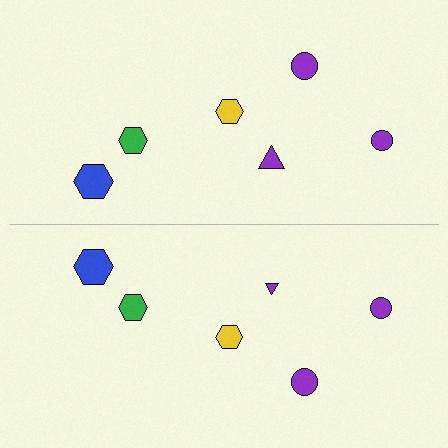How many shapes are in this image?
There are 12 shapes in this image.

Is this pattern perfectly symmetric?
No, the pattern is not perfectly symmetric. The purple triangle on the bottom side has a different size than its mirror counterpart.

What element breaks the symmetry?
The purple triangle on the bottom side has a different size than its mirror counterpart.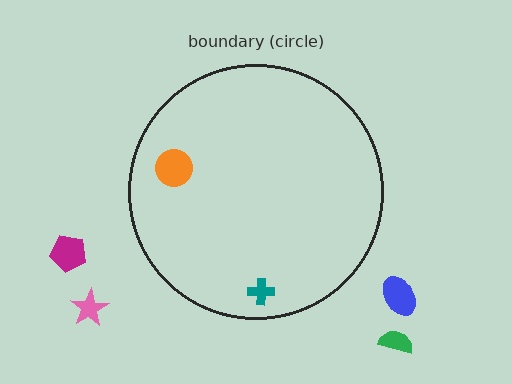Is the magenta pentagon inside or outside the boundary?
Outside.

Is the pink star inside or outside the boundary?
Outside.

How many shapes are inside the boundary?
2 inside, 4 outside.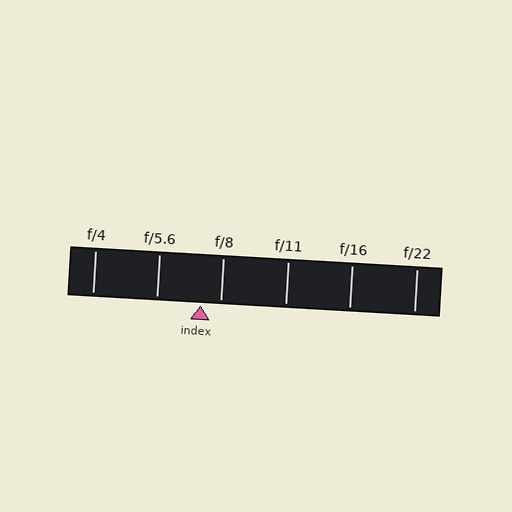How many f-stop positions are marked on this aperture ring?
There are 6 f-stop positions marked.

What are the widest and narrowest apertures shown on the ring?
The widest aperture shown is f/4 and the narrowest is f/22.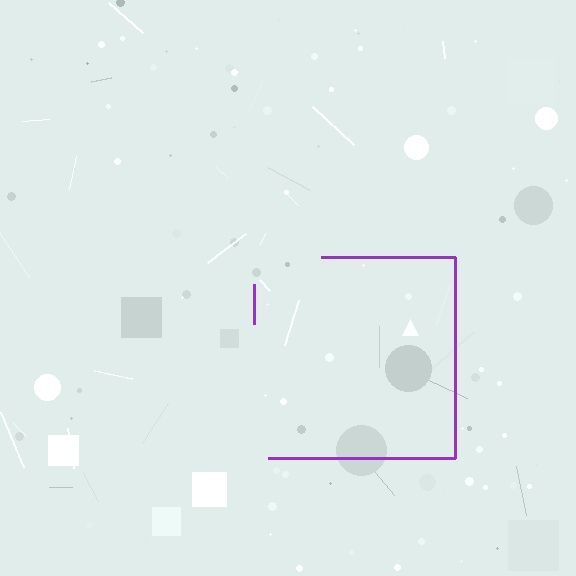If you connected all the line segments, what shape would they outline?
They would outline a square.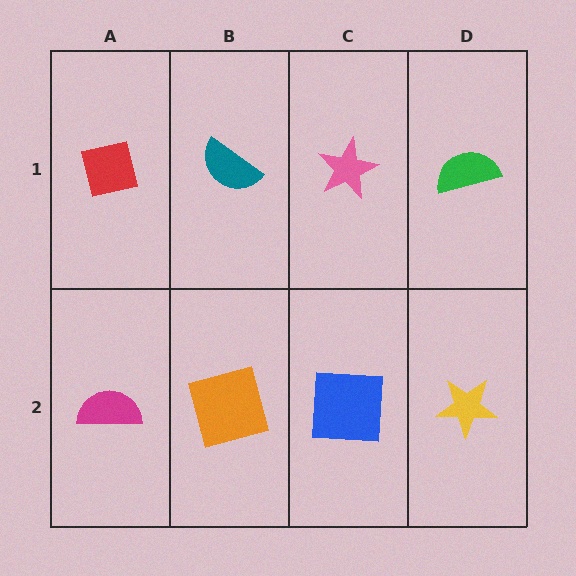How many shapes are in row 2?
4 shapes.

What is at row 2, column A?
A magenta semicircle.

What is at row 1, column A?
A red square.